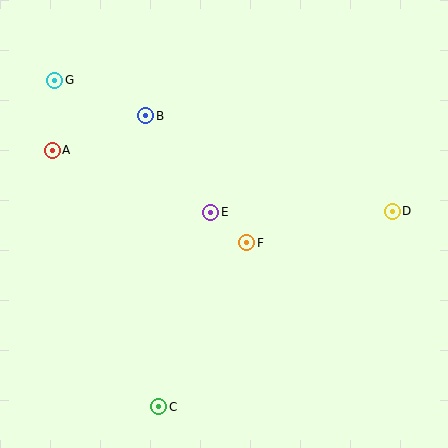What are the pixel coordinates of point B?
Point B is at (146, 116).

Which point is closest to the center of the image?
Point E at (211, 212) is closest to the center.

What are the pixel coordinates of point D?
Point D is at (392, 211).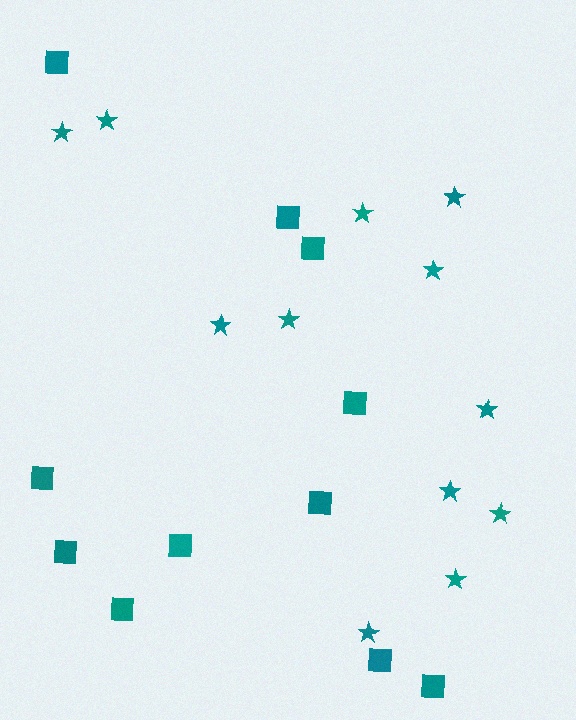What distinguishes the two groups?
There are 2 groups: one group of squares (11) and one group of stars (12).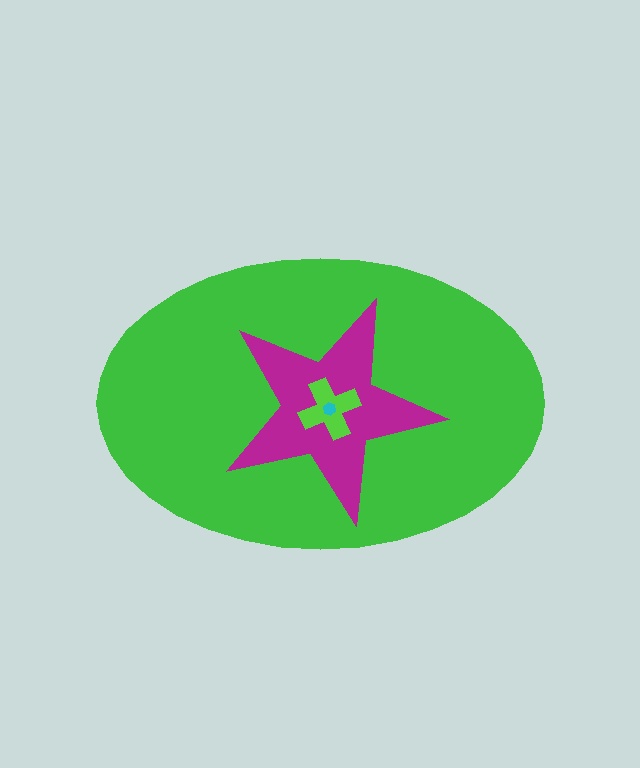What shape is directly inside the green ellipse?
The magenta star.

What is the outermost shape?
The green ellipse.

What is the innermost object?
The cyan hexagon.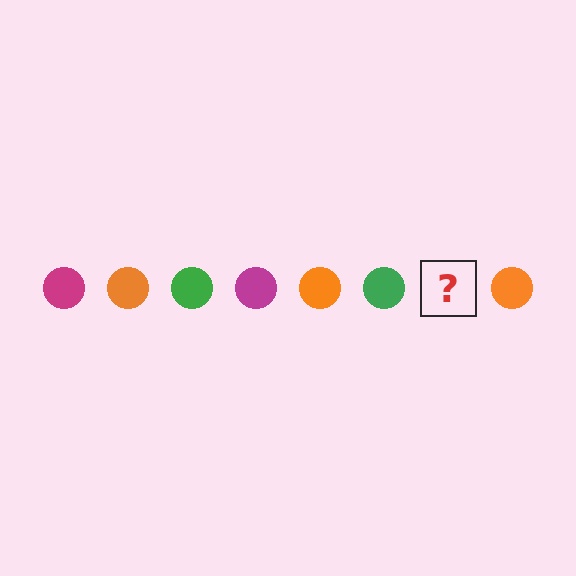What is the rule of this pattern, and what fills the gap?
The rule is that the pattern cycles through magenta, orange, green circles. The gap should be filled with a magenta circle.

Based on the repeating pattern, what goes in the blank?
The blank should be a magenta circle.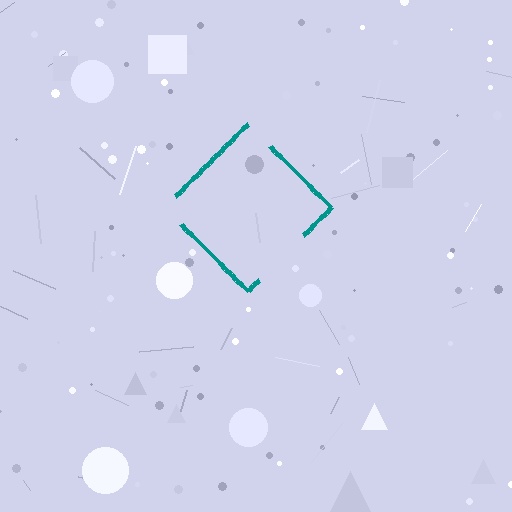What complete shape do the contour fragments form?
The contour fragments form a diamond.